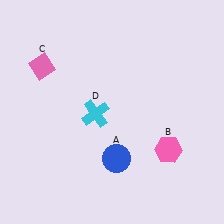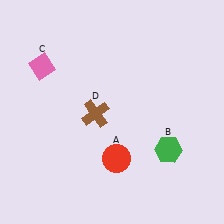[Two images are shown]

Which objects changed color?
A changed from blue to red. B changed from pink to green. D changed from cyan to brown.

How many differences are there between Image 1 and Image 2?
There are 3 differences between the two images.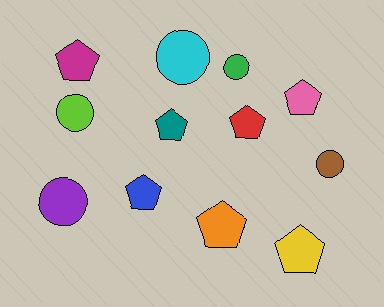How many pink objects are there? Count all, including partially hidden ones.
There is 1 pink object.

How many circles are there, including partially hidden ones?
There are 5 circles.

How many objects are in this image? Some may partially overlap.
There are 12 objects.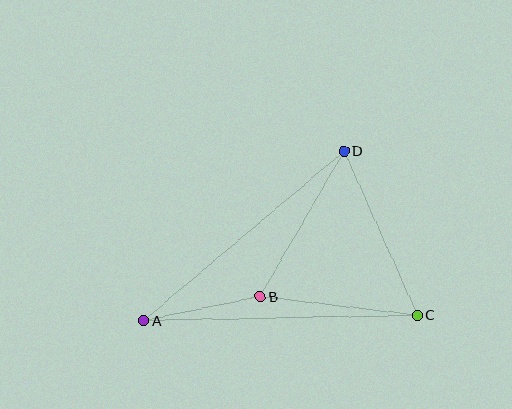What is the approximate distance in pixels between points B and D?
The distance between B and D is approximately 168 pixels.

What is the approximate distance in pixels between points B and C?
The distance between B and C is approximately 158 pixels.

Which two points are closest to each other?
Points A and B are closest to each other.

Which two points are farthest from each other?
Points A and C are farthest from each other.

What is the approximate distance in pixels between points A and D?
The distance between A and D is approximately 263 pixels.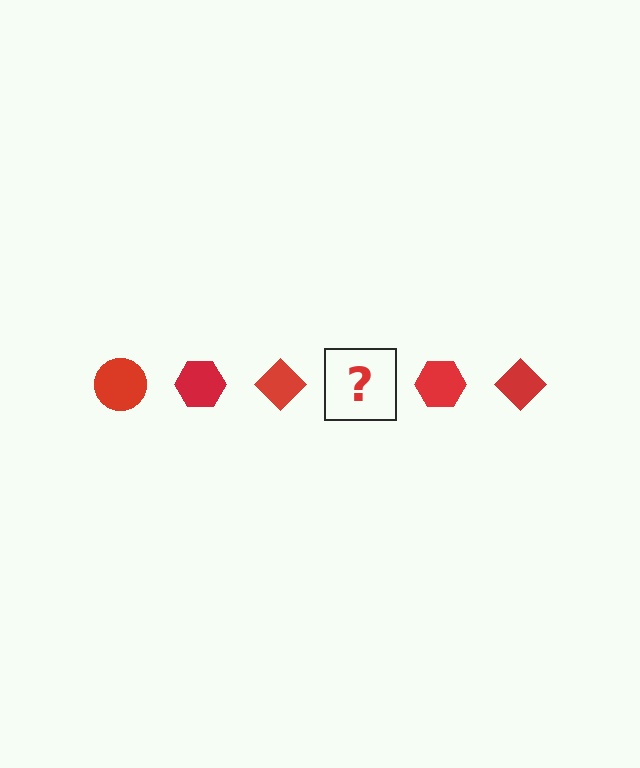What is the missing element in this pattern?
The missing element is a red circle.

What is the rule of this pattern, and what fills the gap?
The rule is that the pattern cycles through circle, hexagon, diamond shapes in red. The gap should be filled with a red circle.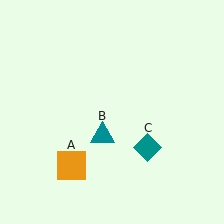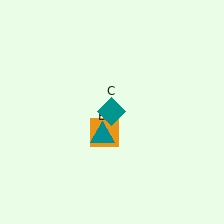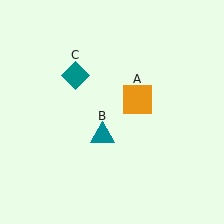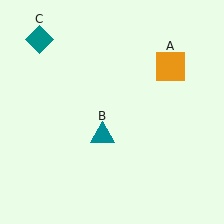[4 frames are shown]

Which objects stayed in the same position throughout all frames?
Teal triangle (object B) remained stationary.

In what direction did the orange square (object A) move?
The orange square (object A) moved up and to the right.